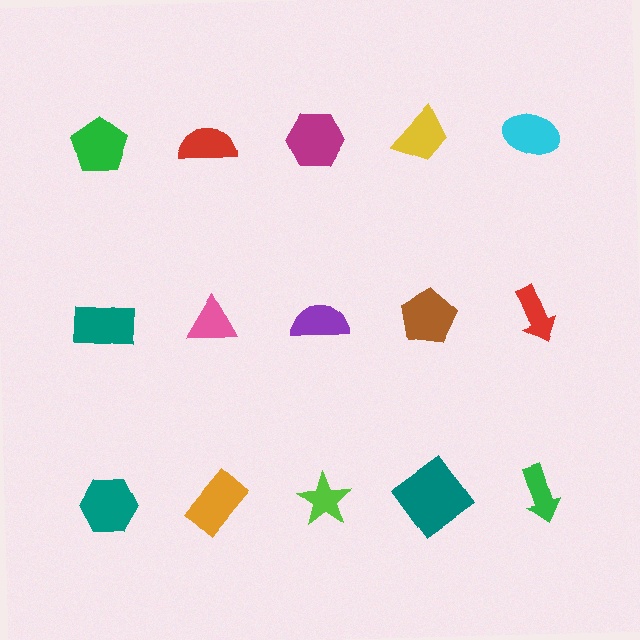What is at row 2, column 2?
A pink triangle.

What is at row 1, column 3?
A magenta hexagon.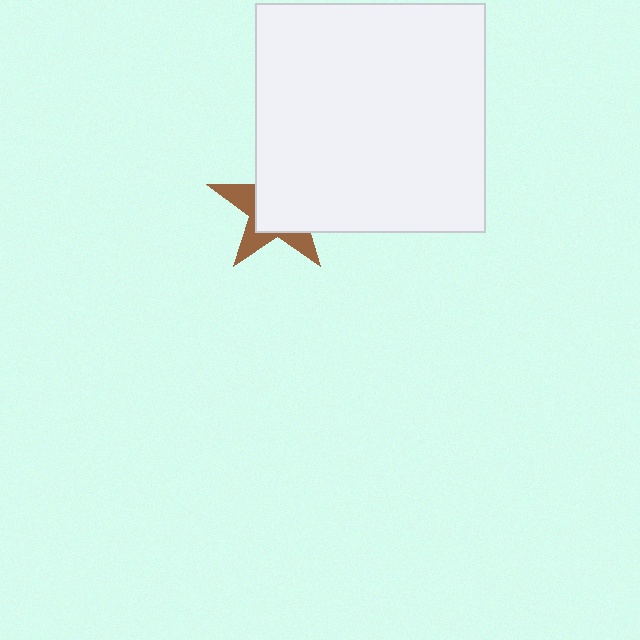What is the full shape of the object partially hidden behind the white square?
The partially hidden object is a brown star.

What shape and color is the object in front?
The object in front is a white square.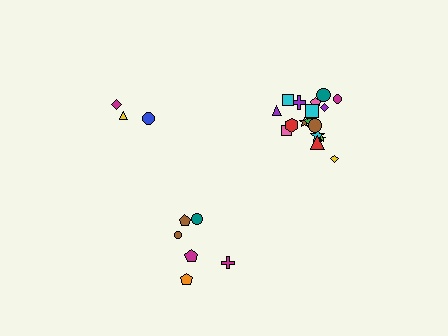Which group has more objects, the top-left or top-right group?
The top-right group.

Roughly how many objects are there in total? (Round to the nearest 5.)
Roughly 25 objects in total.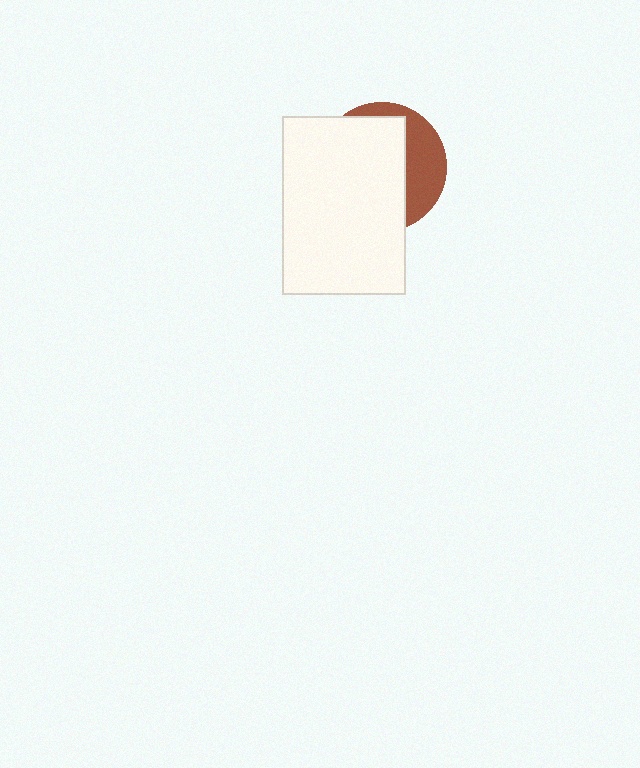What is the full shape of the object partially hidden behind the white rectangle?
The partially hidden object is a brown circle.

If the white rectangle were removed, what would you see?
You would see the complete brown circle.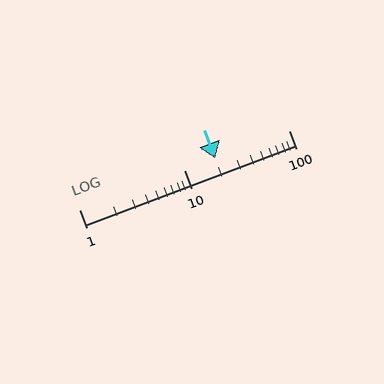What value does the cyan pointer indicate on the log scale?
The pointer indicates approximately 20.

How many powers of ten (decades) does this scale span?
The scale spans 2 decades, from 1 to 100.